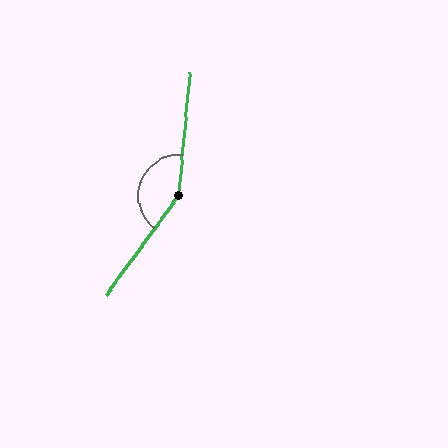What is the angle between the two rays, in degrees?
Approximately 150 degrees.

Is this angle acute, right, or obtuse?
It is obtuse.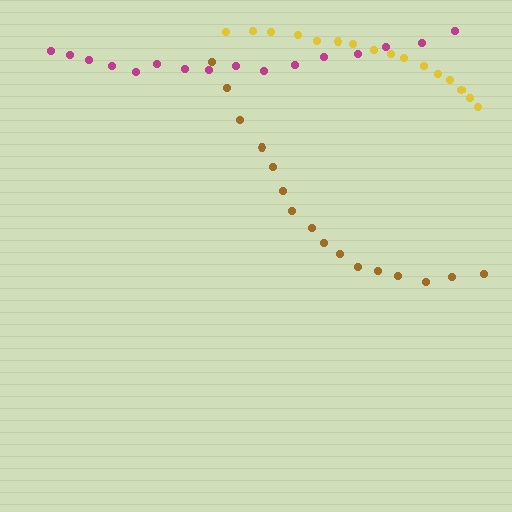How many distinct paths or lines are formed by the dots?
There are 3 distinct paths.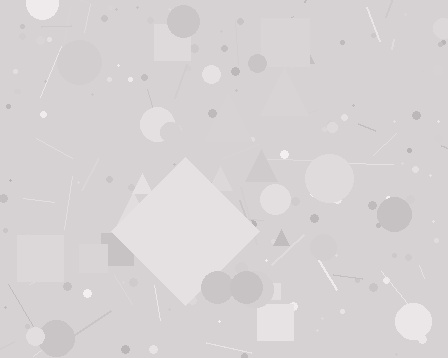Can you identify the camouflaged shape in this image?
The camouflaged shape is a diamond.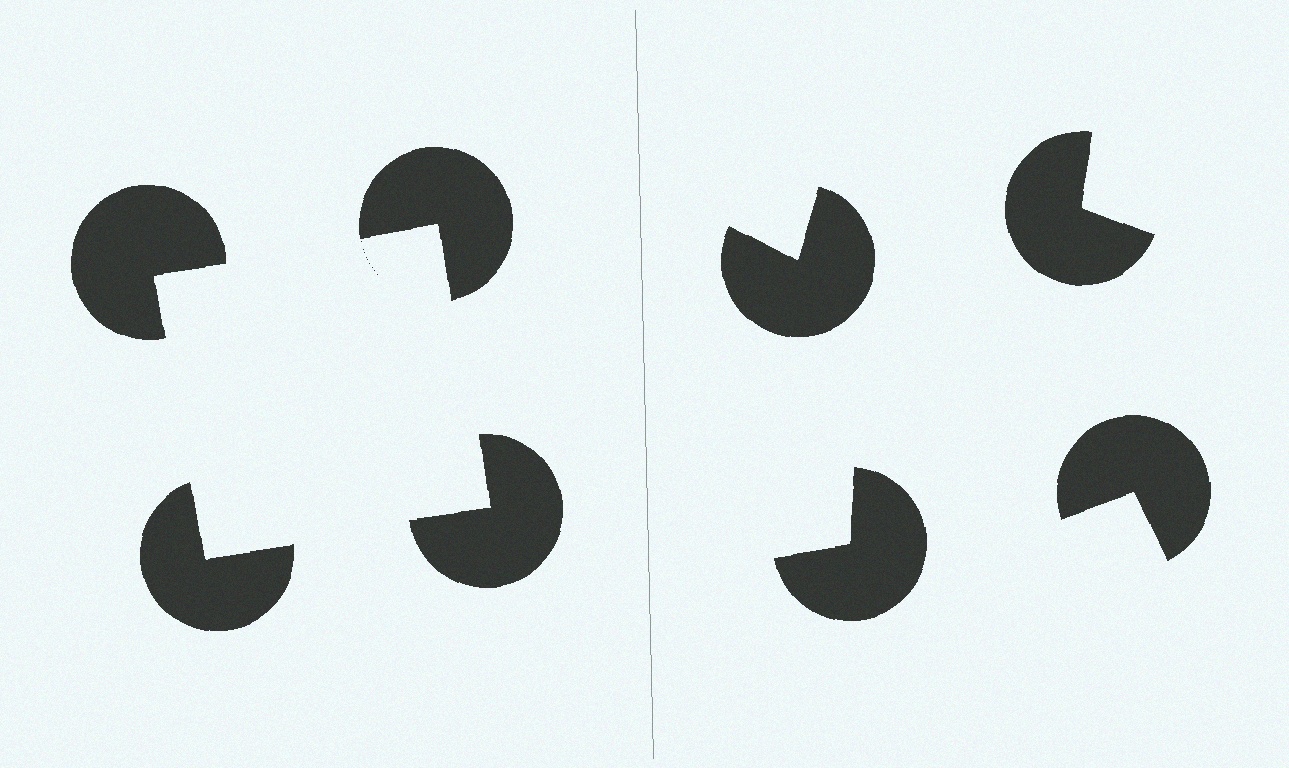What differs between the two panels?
The pac-man discs are positioned identically on both sides; only the wedge orientations differ. On the left they align to a square; on the right they are misaligned.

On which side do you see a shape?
An illusory square appears on the left side. On the right side the wedge cuts are rotated, so no coherent shape forms.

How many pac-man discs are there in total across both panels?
8 — 4 on each side.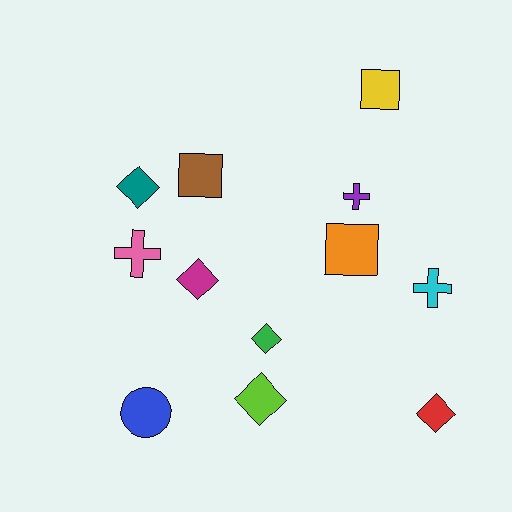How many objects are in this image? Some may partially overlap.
There are 12 objects.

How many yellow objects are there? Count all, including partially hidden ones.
There is 1 yellow object.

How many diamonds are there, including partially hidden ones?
There are 5 diamonds.